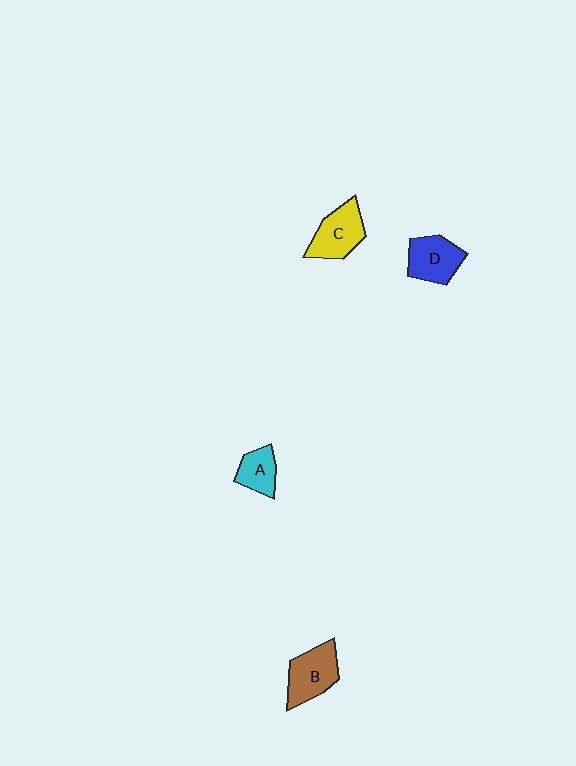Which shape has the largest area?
Shape B (brown).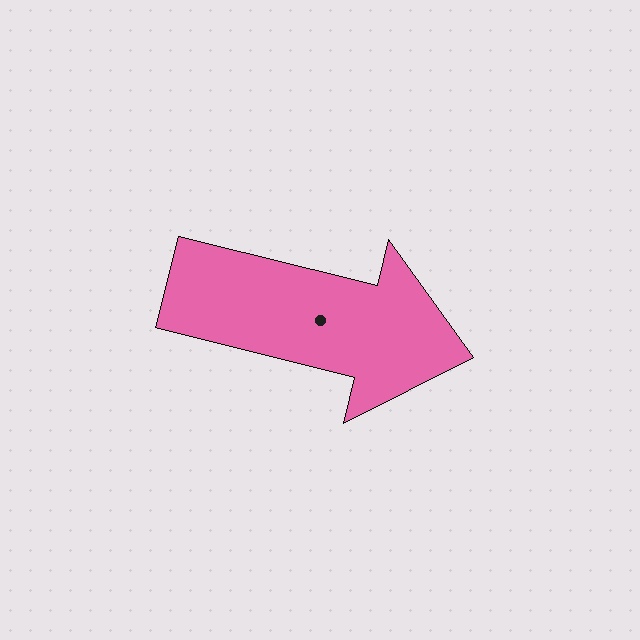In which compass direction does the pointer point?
East.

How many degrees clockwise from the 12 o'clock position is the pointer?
Approximately 104 degrees.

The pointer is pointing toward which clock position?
Roughly 3 o'clock.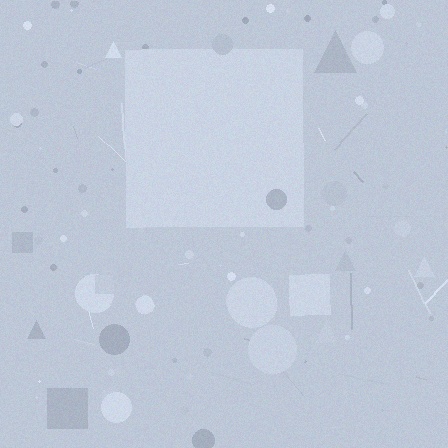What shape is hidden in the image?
A square is hidden in the image.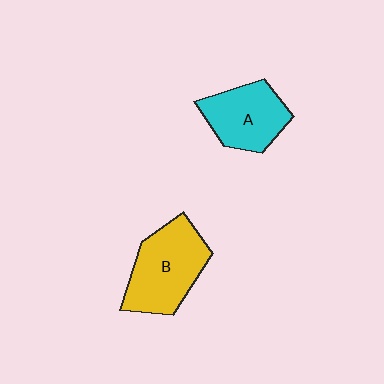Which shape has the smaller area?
Shape A (cyan).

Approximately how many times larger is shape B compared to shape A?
Approximately 1.3 times.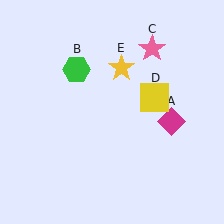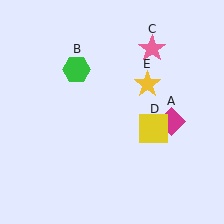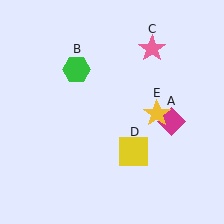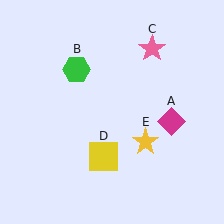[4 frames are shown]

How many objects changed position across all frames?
2 objects changed position: yellow square (object D), yellow star (object E).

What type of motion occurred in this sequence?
The yellow square (object D), yellow star (object E) rotated clockwise around the center of the scene.